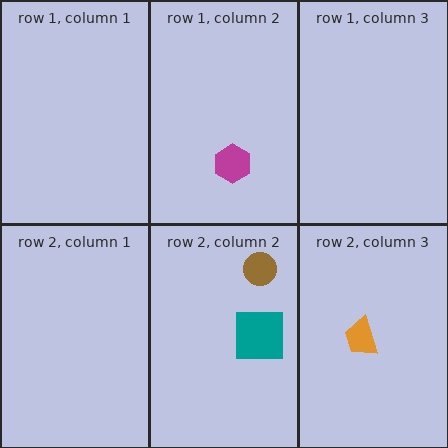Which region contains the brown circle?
The row 2, column 2 region.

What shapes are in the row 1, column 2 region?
The magenta hexagon.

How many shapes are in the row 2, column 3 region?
1.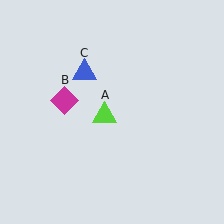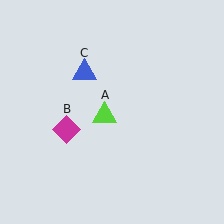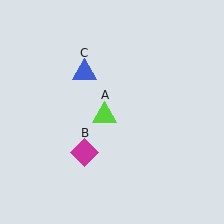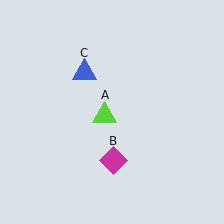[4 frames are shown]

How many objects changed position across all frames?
1 object changed position: magenta diamond (object B).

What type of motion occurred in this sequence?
The magenta diamond (object B) rotated counterclockwise around the center of the scene.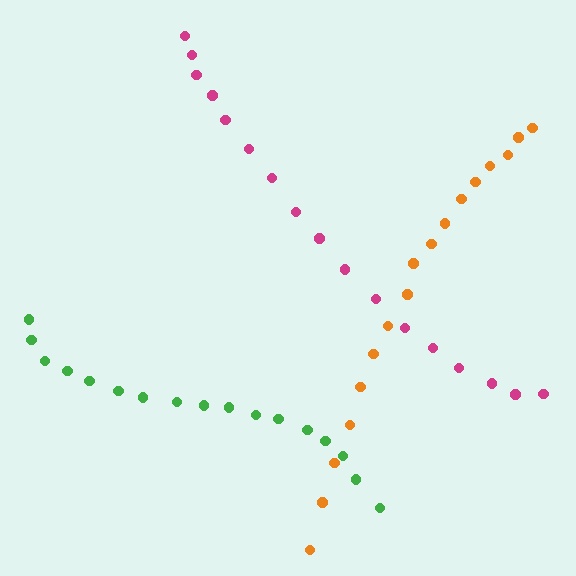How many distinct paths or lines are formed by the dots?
There are 3 distinct paths.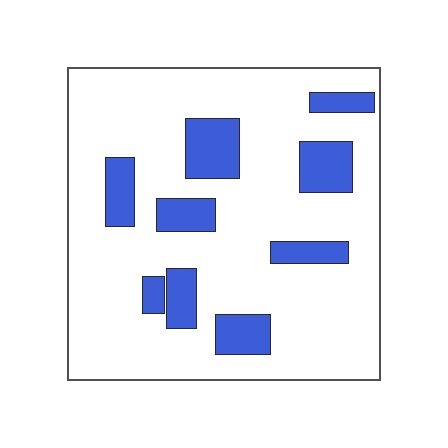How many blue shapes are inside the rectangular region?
9.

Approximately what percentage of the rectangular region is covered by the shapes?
Approximately 20%.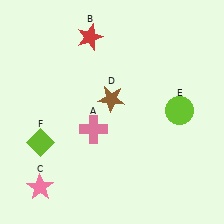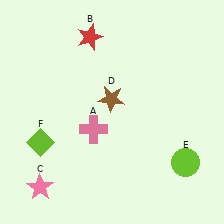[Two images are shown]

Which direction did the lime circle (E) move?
The lime circle (E) moved down.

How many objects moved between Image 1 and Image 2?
1 object moved between the two images.